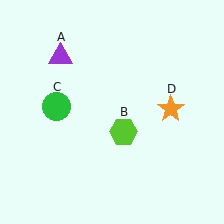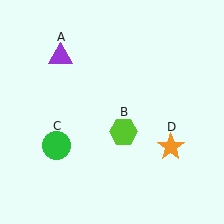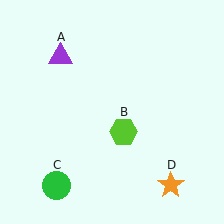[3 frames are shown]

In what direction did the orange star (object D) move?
The orange star (object D) moved down.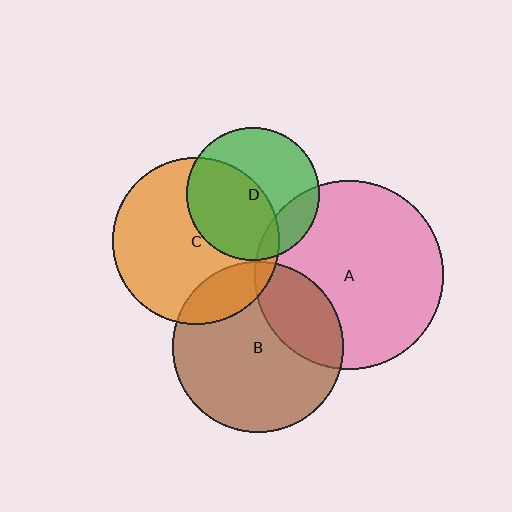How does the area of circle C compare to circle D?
Approximately 1.6 times.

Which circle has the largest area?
Circle A (pink).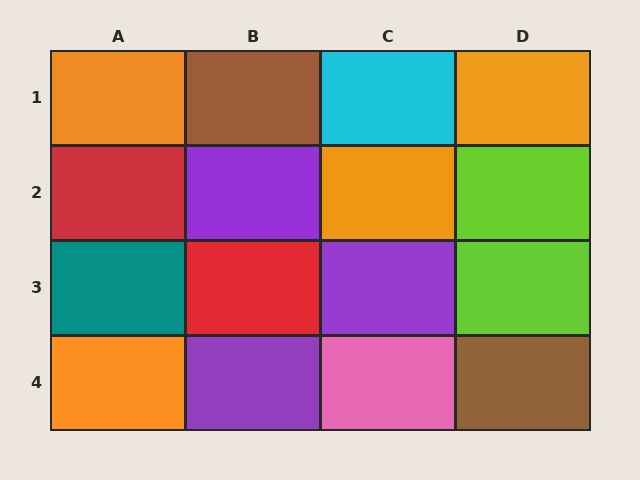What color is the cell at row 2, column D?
Lime.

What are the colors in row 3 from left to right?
Teal, red, purple, lime.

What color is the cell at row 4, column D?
Brown.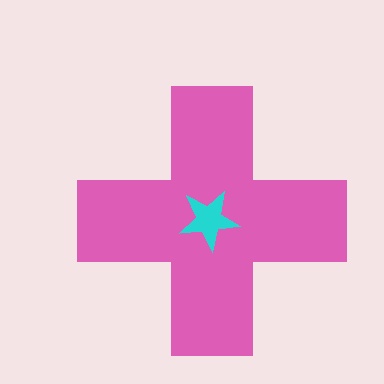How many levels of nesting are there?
2.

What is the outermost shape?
The pink cross.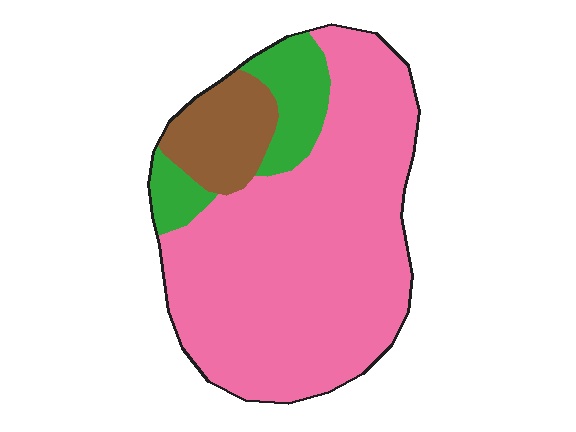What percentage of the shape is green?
Green covers about 15% of the shape.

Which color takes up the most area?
Pink, at roughly 75%.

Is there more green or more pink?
Pink.